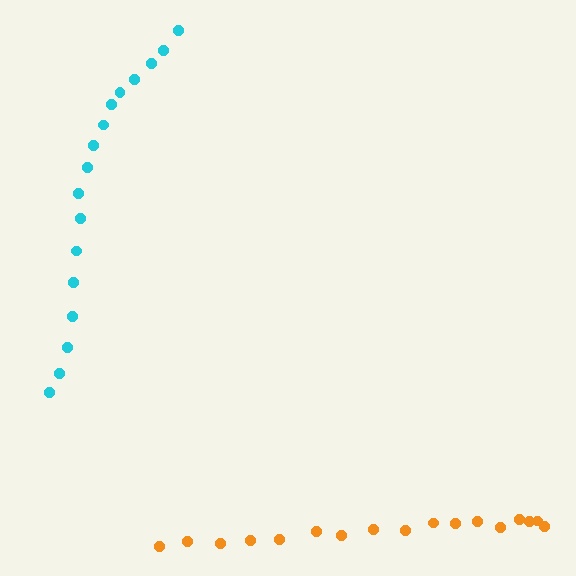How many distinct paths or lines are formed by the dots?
There are 2 distinct paths.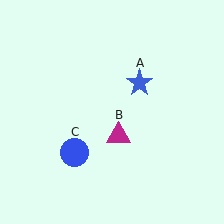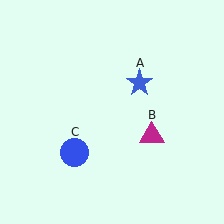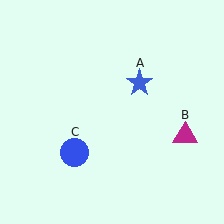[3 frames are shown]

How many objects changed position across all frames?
1 object changed position: magenta triangle (object B).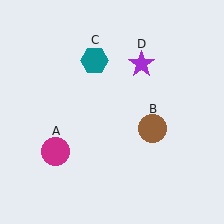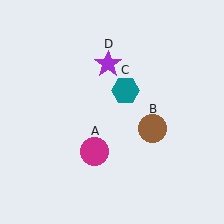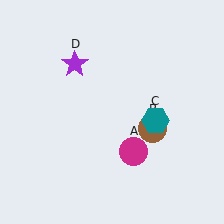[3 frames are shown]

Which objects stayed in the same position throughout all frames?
Brown circle (object B) remained stationary.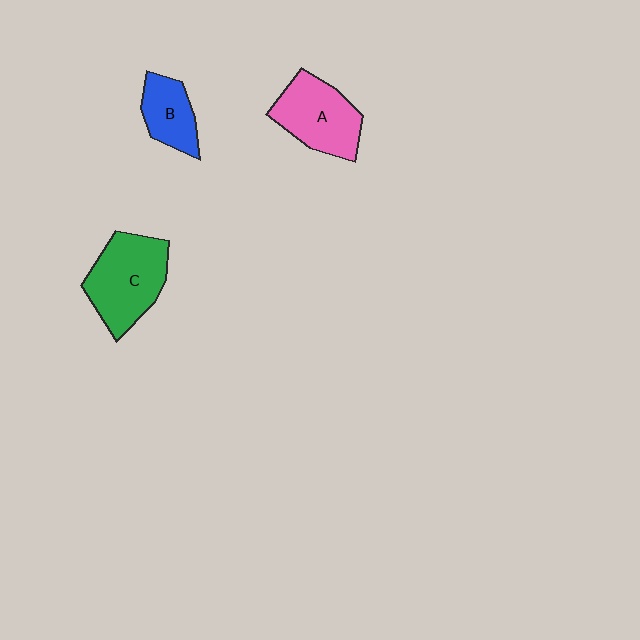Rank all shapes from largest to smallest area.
From largest to smallest: C (green), A (pink), B (blue).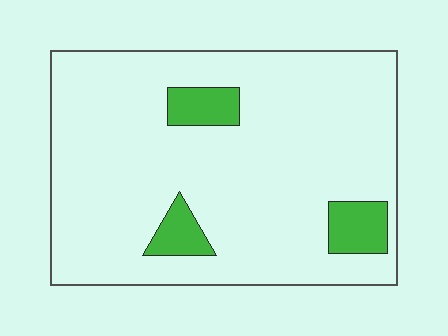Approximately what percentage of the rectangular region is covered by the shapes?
Approximately 10%.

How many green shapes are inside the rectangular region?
3.